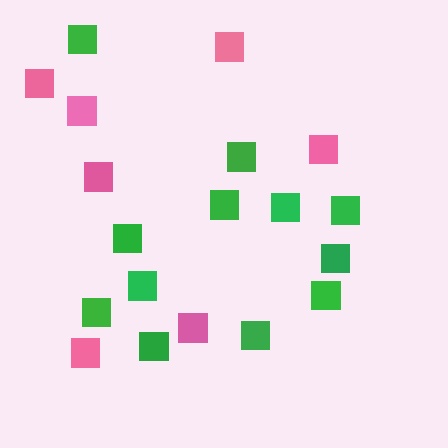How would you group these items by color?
There are 2 groups: one group of pink squares (7) and one group of green squares (12).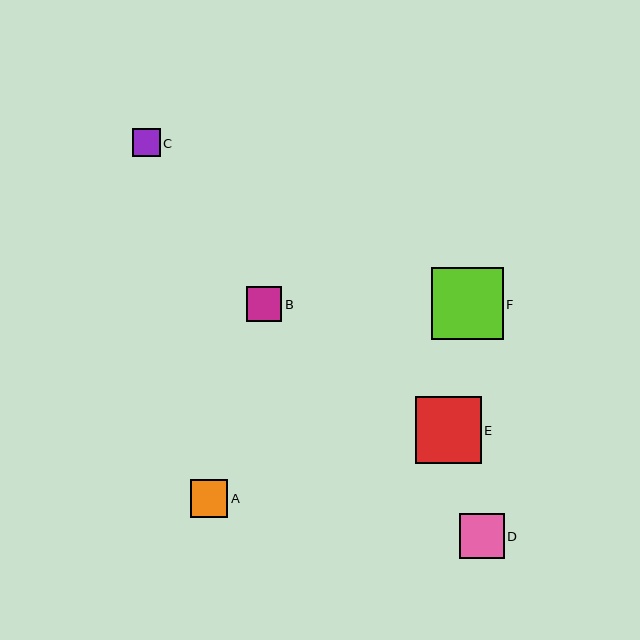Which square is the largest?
Square F is the largest with a size of approximately 71 pixels.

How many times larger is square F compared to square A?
Square F is approximately 1.9 times the size of square A.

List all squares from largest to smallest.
From largest to smallest: F, E, D, A, B, C.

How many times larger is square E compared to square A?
Square E is approximately 1.8 times the size of square A.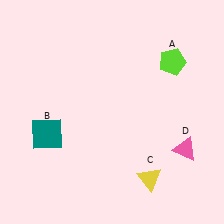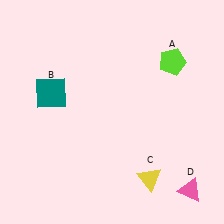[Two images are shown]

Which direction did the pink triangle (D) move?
The pink triangle (D) moved down.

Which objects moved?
The objects that moved are: the teal square (B), the pink triangle (D).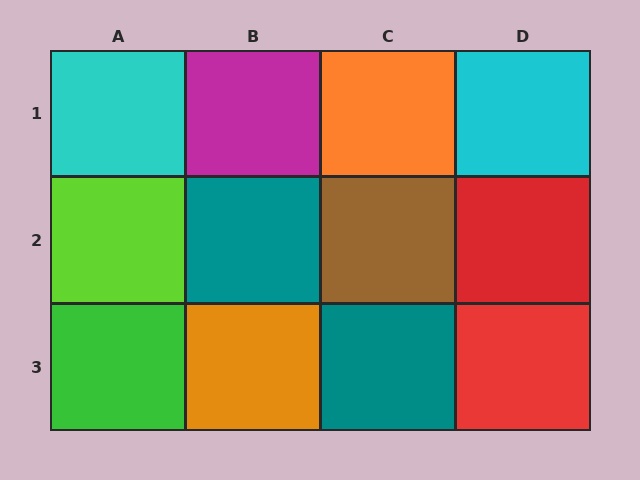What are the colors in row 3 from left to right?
Green, orange, teal, red.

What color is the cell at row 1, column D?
Cyan.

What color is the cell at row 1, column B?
Magenta.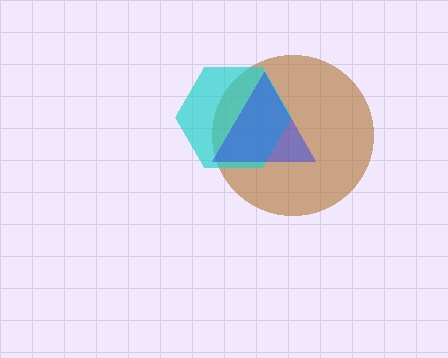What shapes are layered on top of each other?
The layered shapes are: a brown circle, a cyan hexagon, a blue triangle.